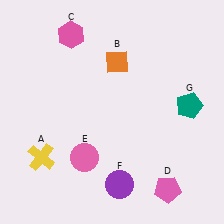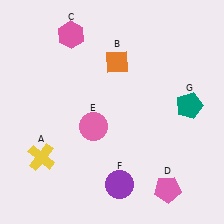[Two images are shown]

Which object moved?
The pink circle (E) moved up.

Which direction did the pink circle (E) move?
The pink circle (E) moved up.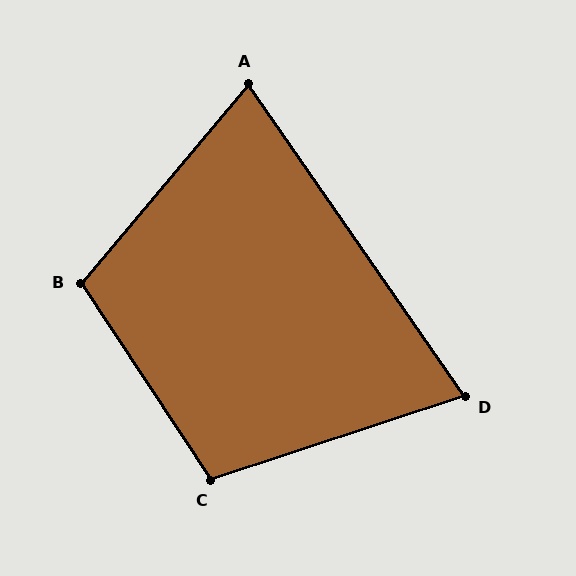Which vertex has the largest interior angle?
B, at approximately 106 degrees.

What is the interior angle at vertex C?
Approximately 105 degrees (obtuse).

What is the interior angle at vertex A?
Approximately 75 degrees (acute).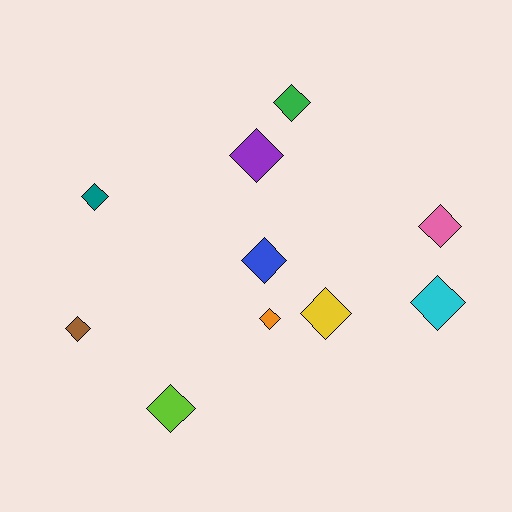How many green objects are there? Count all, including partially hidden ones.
There is 1 green object.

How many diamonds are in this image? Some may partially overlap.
There are 10 diamonds.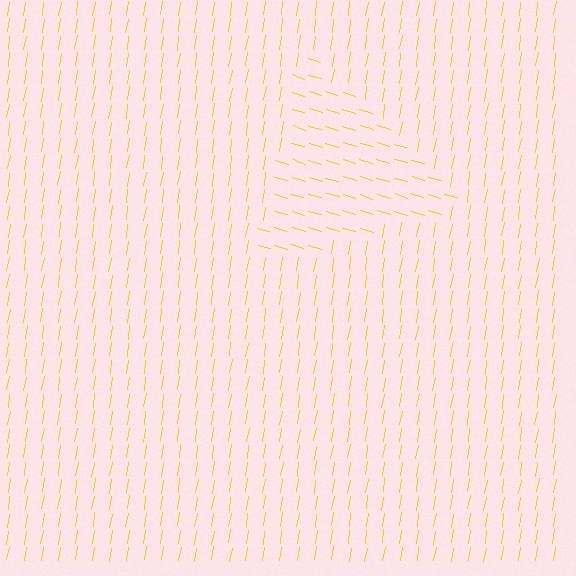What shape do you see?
I see a triangle.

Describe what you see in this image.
The image is filled with small yellow line segments. A triangle region in the image has lines oriented differently from the surrounding lines, creating a visible texture boundary.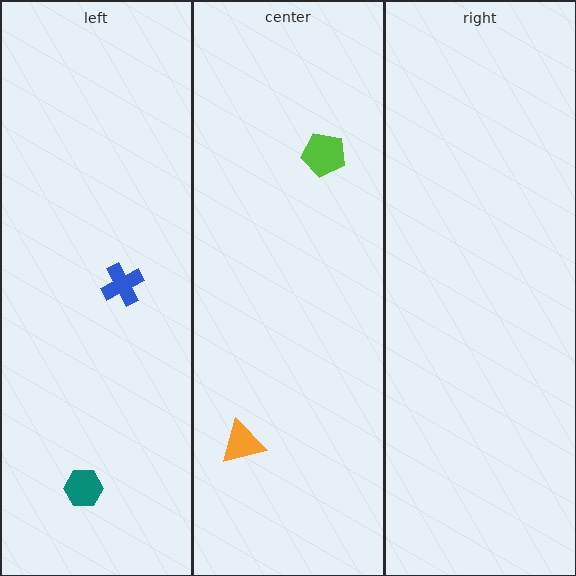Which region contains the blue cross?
The left region.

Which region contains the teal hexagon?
The left region.